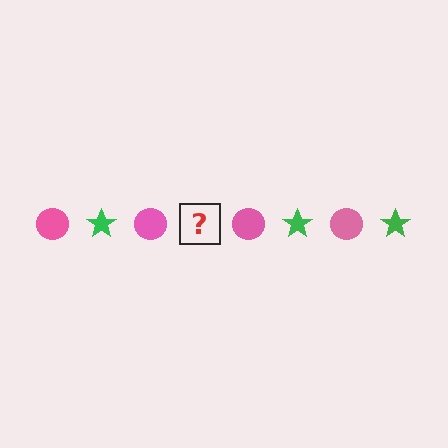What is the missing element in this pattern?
The missing element is a green star.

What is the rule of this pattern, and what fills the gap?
The rule is that the pattern alternates between pink circle and green star. The gap should be filled with a green star.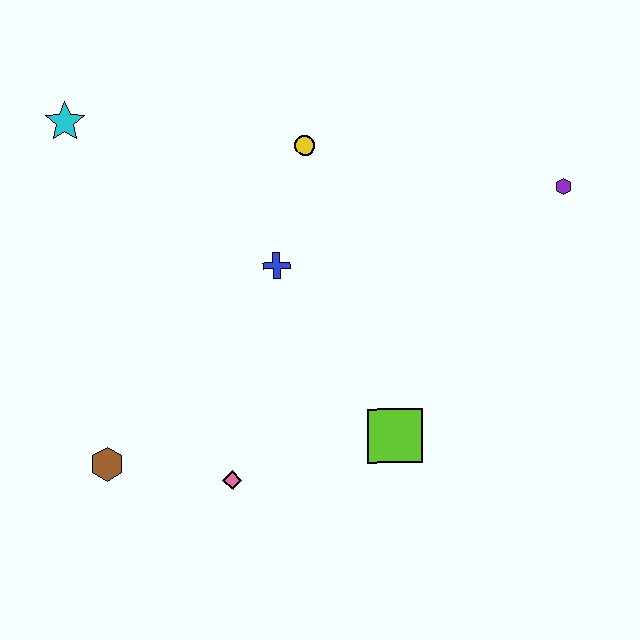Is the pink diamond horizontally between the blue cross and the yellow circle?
No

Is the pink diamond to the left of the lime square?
Yes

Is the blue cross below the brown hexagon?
No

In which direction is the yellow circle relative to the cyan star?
The yellow circle is to the right of the cyan star.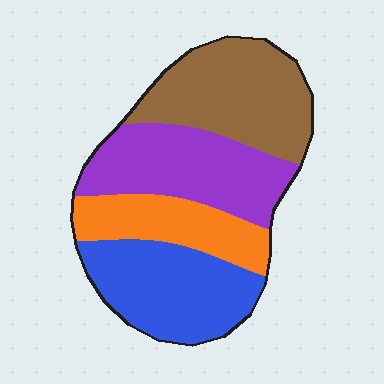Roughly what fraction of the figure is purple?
Purple takes up about one quarter (1/4) of the figure.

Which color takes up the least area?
Orange, at roughly 20%.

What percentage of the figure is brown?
Brown takes up about one quarter (1/4) of the figure.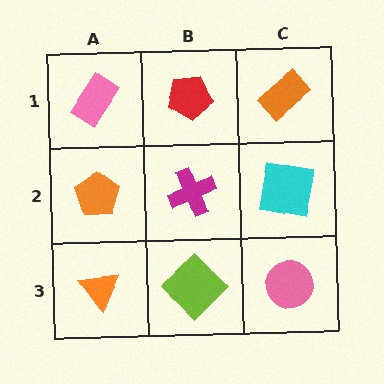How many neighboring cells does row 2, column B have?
4.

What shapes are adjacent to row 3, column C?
A cyan square (row 2, column C), a lime diamond (row 3, column B).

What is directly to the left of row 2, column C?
A magenta cross.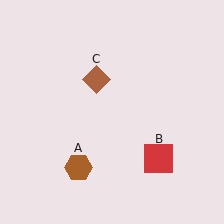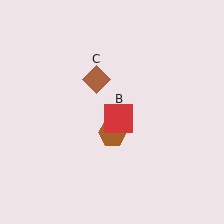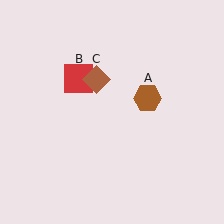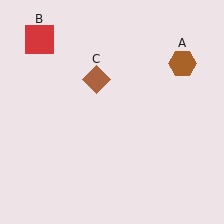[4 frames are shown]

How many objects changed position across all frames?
2 objects changed position: brown hexagon (object A), red square (object B).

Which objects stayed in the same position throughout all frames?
Brown diamond (object C) remained stationary.